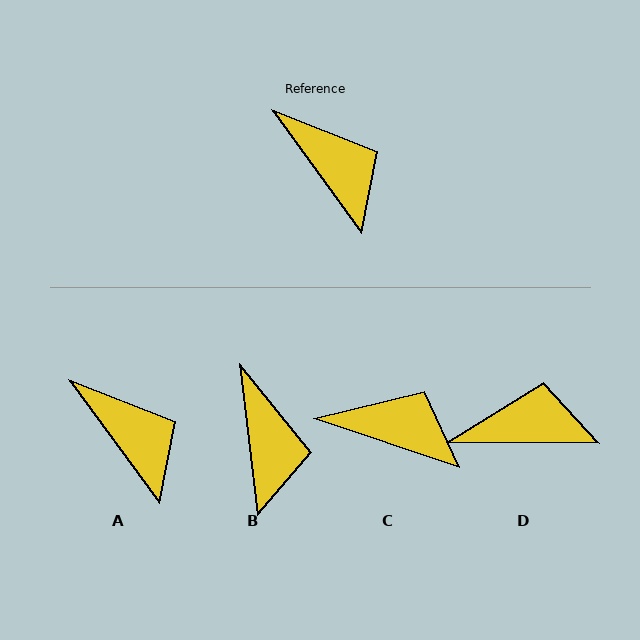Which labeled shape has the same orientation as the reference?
A.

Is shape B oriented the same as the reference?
No, it is off by about 29 degrees.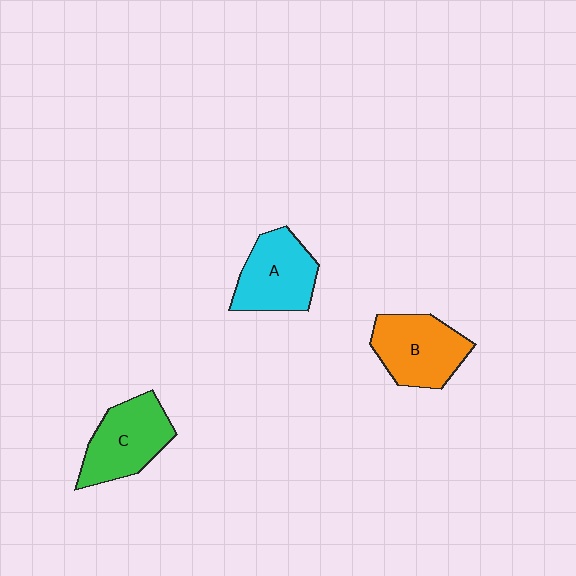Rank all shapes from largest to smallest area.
From largest to smallest: B (orange), C (green), A (cyan).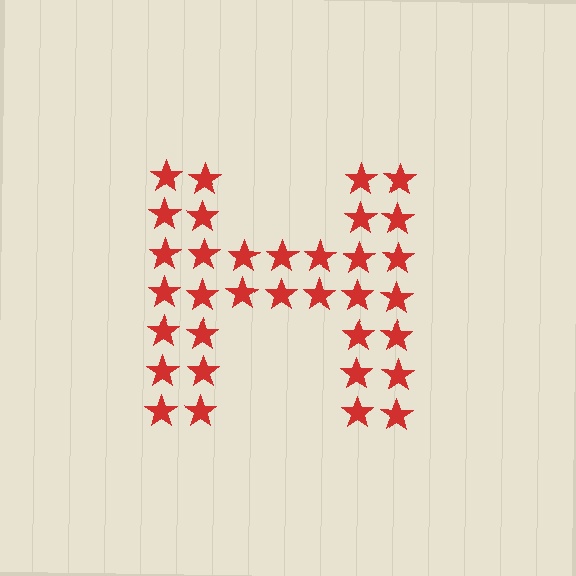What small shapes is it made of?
It is made of small stars.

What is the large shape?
The large shape is the letter H.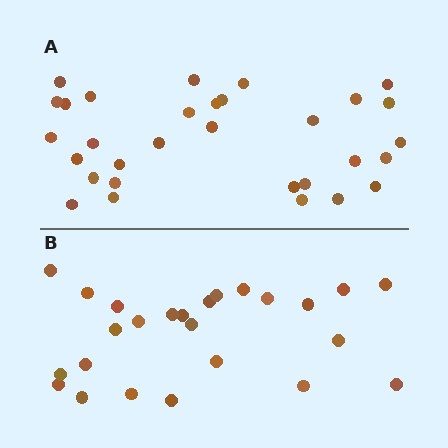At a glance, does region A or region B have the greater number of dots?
Region A (the top region) has more dots.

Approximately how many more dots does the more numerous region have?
Region A has about 6 more dots than region B.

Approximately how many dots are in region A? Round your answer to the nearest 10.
About 30 dots. (The exact count is 31, which rounds to 30.)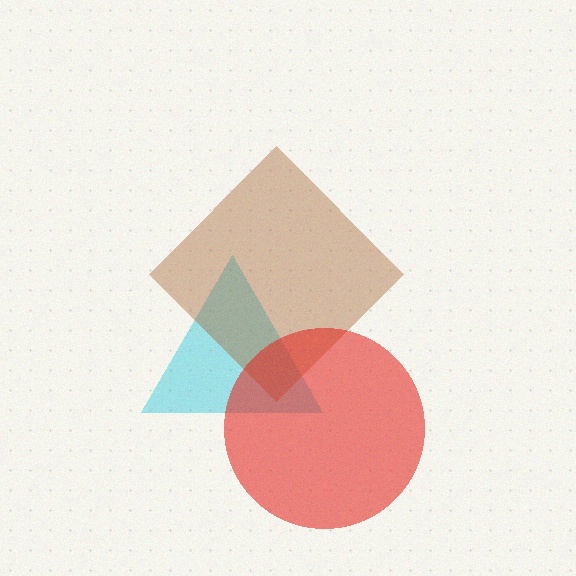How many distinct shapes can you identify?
There are 3 distinct shapes: a cyan triangle, a brown diamond, a red circle.